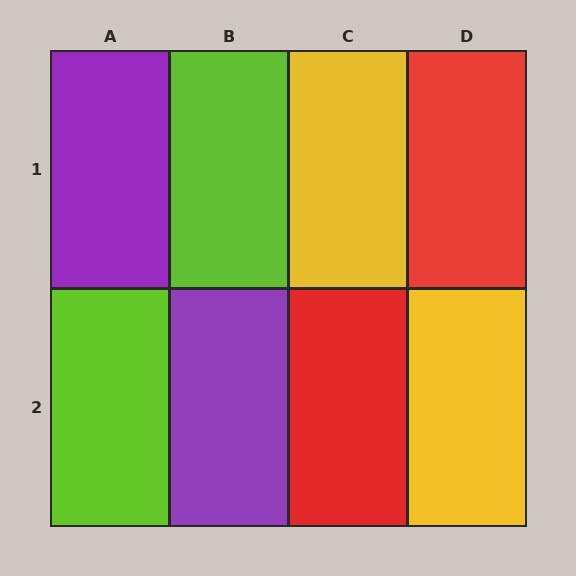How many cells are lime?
2 cells are lime.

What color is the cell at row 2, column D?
Yellow.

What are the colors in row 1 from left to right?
Purple, lime, yellow, red.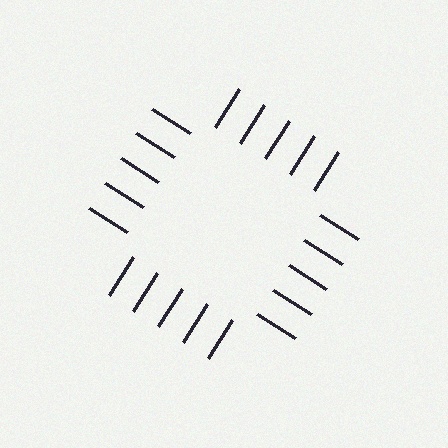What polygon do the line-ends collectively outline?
An illusory square — the line segments terminate on its edges but no continuous stroke is drawn.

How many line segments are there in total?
20 — 5 along each of the 4 edges.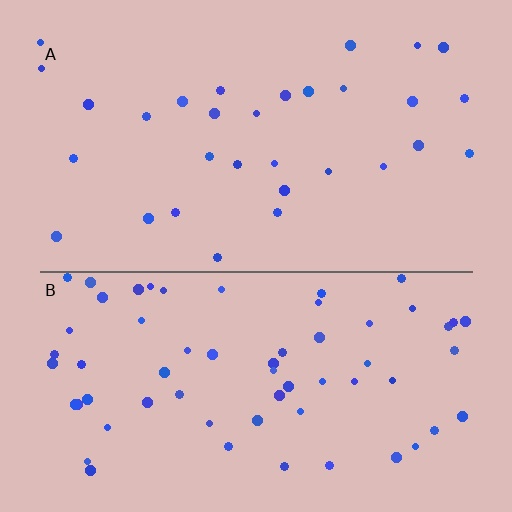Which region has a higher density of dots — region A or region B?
B (the bottom).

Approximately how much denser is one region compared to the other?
Approximately 2.0× — region B over region A.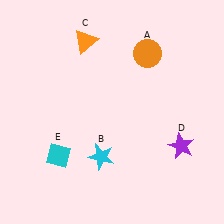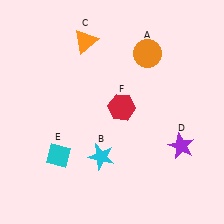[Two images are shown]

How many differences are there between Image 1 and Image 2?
There is 1 difference between the two images.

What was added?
A red hexagon (F) was added in Image 2.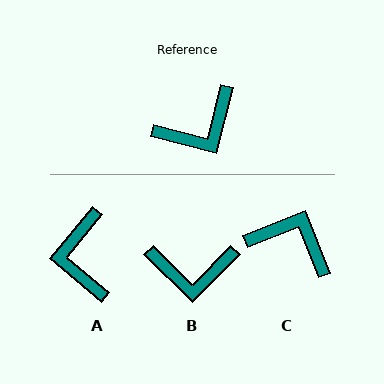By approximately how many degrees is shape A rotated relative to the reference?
Approximately 115 degrees clockwise.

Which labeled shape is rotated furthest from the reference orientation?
C, about 127 degrees away.